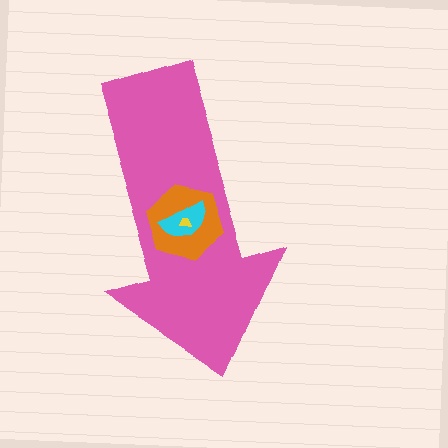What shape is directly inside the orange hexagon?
The cyan semicircle.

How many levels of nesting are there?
4.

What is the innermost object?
The yellow trapezoid.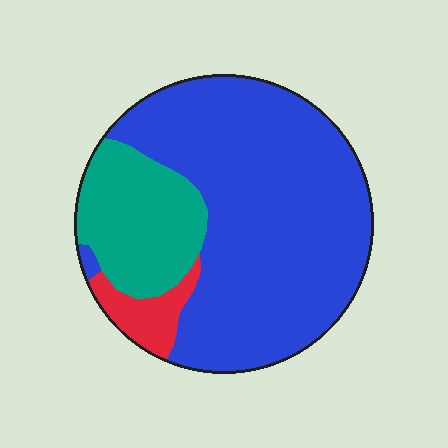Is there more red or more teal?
Teal.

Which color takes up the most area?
Blue, at roughly 70%.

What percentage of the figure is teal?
Teal covers about 20% of the figure.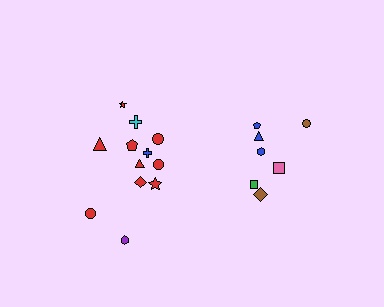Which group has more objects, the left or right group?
The left group.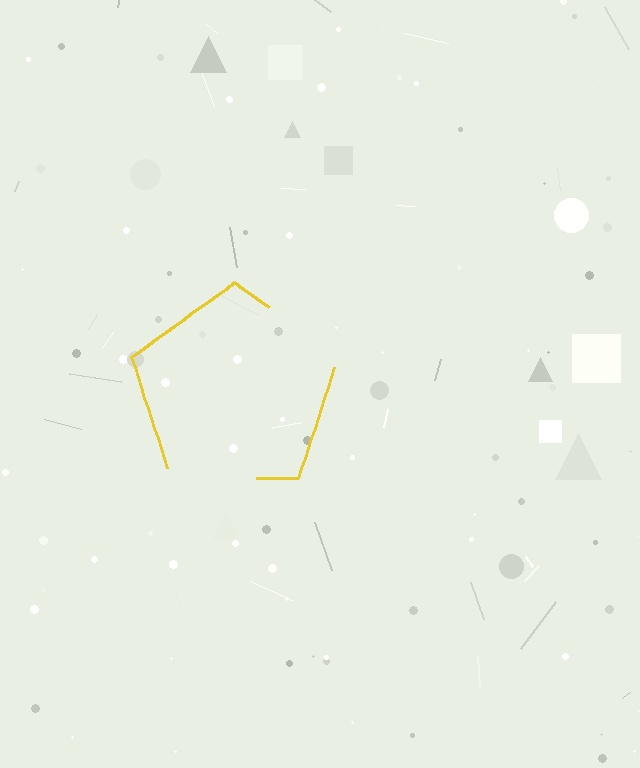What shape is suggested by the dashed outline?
The dashed outline suggests a pentagon.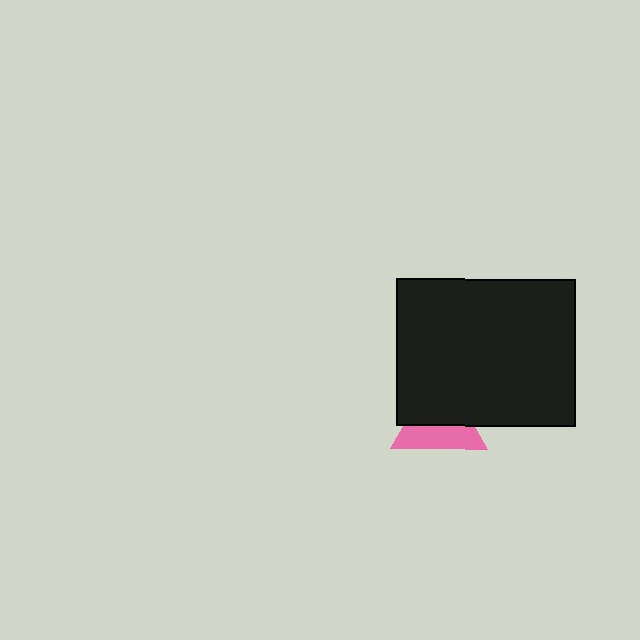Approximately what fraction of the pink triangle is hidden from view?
Roughly 52% of the pink triangle is hidden behind the black rectangle.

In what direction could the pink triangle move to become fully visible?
The pink triangle could move down. That would shift it out from behind the black rectangle entirely.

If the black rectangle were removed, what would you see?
You would see the complete pink triangle.